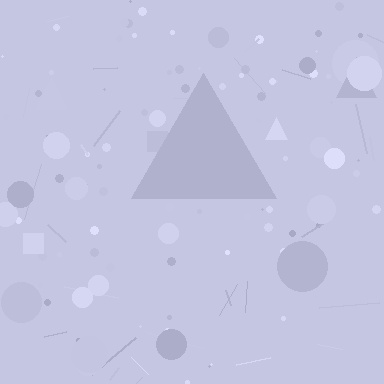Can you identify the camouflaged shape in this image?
The camouflaged shape is a triangle.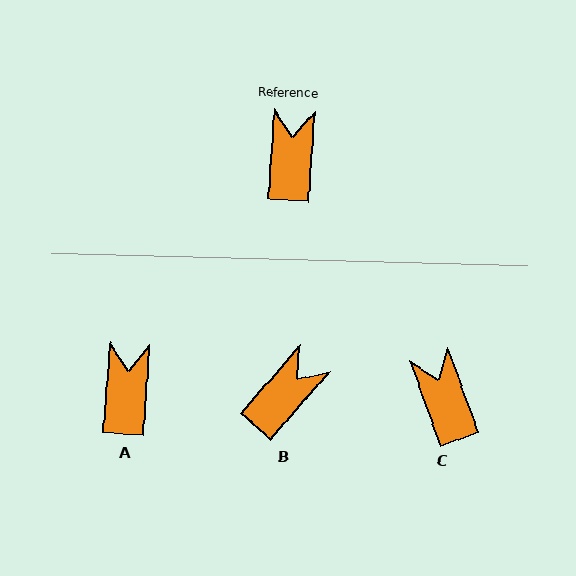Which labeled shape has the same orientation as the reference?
A.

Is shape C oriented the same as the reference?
No, it is off by about 24 degrees.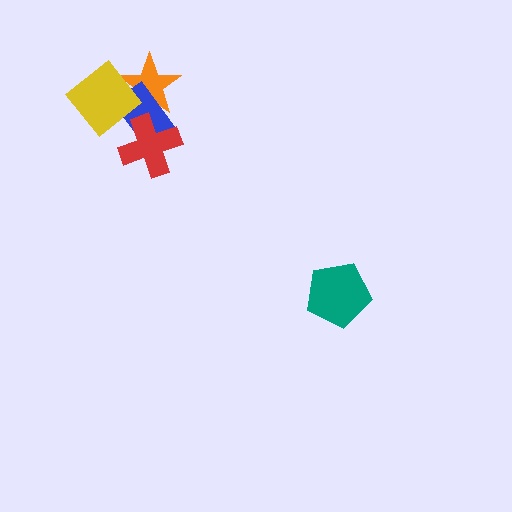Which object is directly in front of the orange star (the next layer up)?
The blue rectangle is directly in front of the orange star.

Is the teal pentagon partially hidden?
No, no other shape covers it.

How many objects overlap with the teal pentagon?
0 objects overlap with the teal pentagon.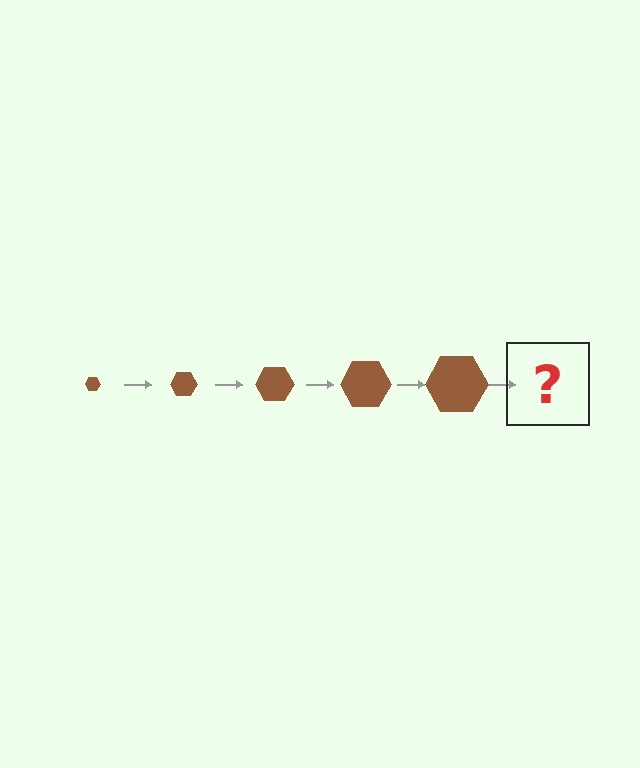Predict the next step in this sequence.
The next step is a brown hexagon, larger than the previous one.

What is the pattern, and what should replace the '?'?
The pattern is that the hexagon gets progressively larger each step. The '?' should be a brown hexagon, larger than the previous one.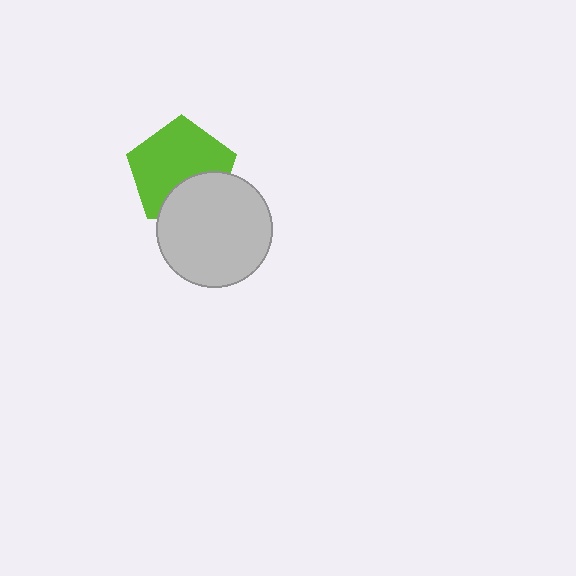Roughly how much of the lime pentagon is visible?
Most of it is visible (roughly 69%).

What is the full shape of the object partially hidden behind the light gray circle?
The partially hidden object is a lime pentagon.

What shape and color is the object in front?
The object in front is a light gray circle.